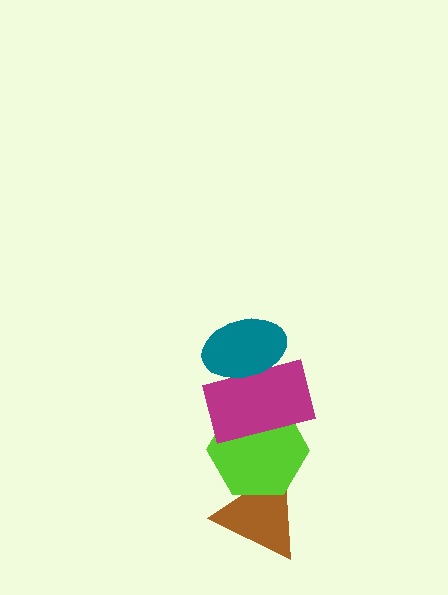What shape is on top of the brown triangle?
The lime hexagon is on top of the brown triangle.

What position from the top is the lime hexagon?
The lime hexagon is 3rd from the top.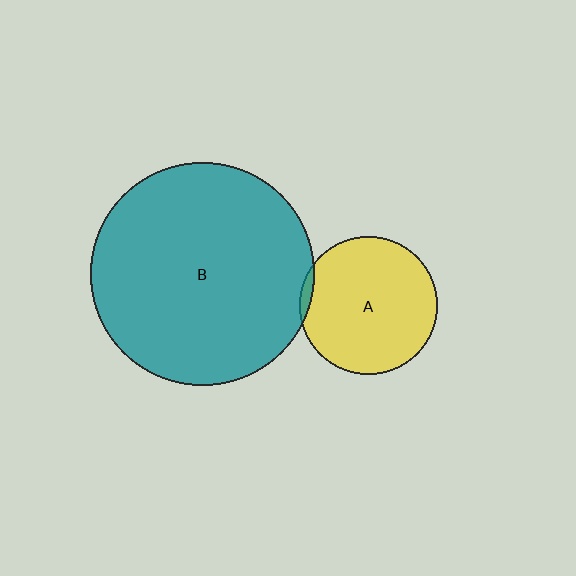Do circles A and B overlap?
Yes.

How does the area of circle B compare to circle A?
Approximately 2.6 times.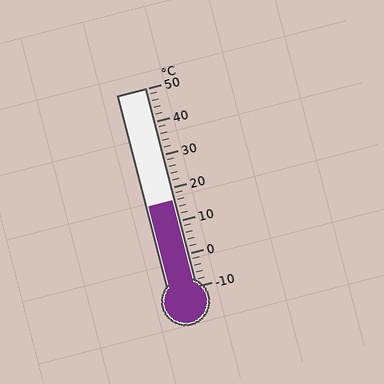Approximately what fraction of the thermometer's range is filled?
The thermometer is filled to approximately 45% of its range.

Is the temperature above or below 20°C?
The temperature is below 20°C.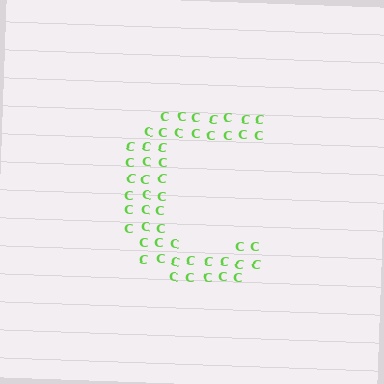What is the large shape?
The large shape is the letter C.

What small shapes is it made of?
It is made of small letter C's.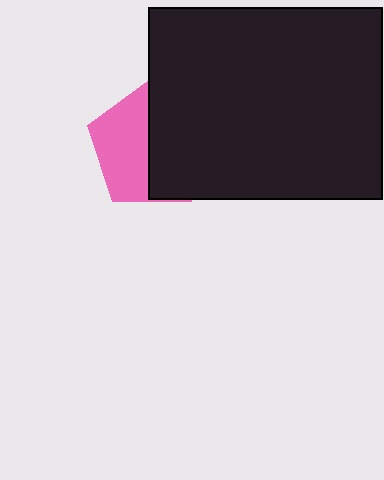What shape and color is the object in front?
The object in front is a black rectangle.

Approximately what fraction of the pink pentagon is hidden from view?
Roughly 54% of the pink pentagon is hidden behind the black rectangle.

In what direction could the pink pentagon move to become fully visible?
The pink pentagon could move left. That would shift it out from behind the black rectangle entirely.